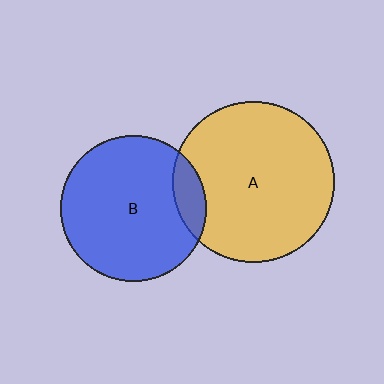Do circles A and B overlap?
Yes.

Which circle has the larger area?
Circle A (yellow).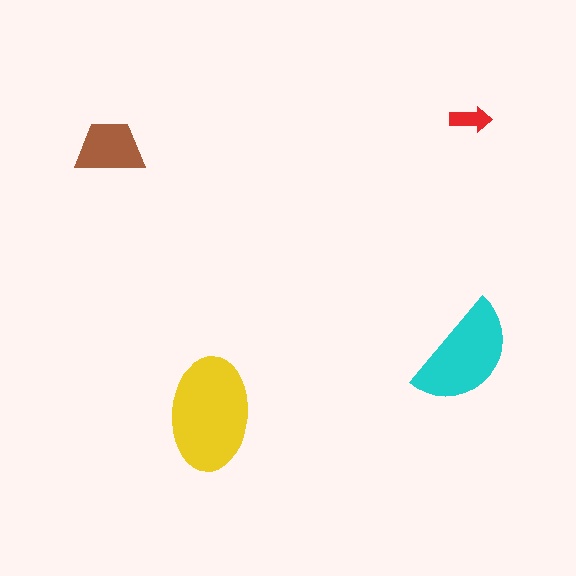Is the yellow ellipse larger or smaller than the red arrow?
Larger.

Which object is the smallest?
The red arrow.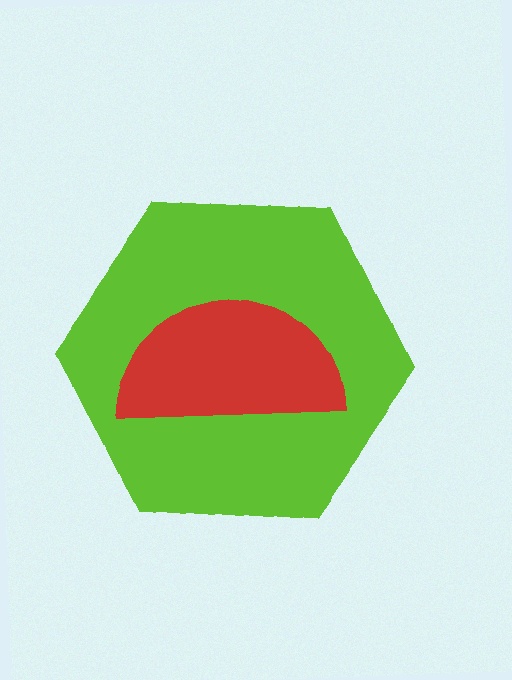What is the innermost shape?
The red semicircle.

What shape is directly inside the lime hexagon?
The red semicircle.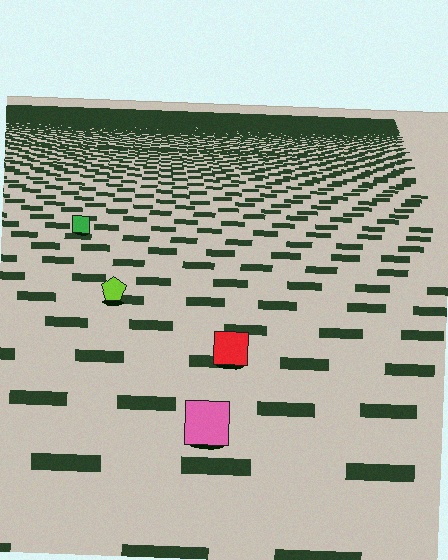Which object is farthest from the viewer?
The green square is farthest from the viewer. It appears smaller and the ground texture around it is denser.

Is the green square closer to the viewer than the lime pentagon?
No. The lime pentagon is closer — you can tell from the texture gradient: the ground texture is coarser near it.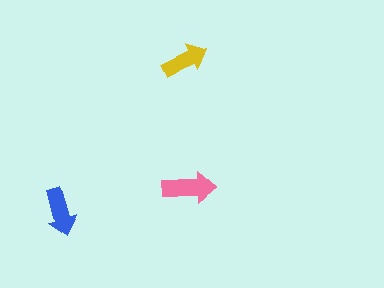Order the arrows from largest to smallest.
the pink one, the blue one, the yellow one.